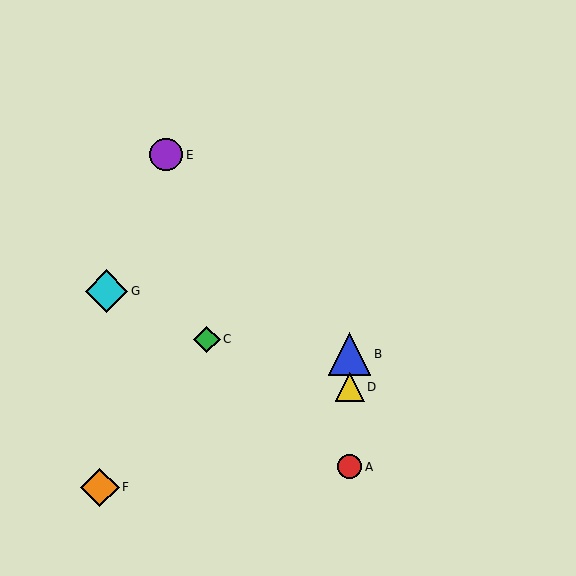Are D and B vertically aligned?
Yes, both are at x≈350.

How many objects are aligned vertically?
3 objects (A, B, D) are aligned vertically.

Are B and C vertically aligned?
No, B is at x≈350 and C is at x≈207.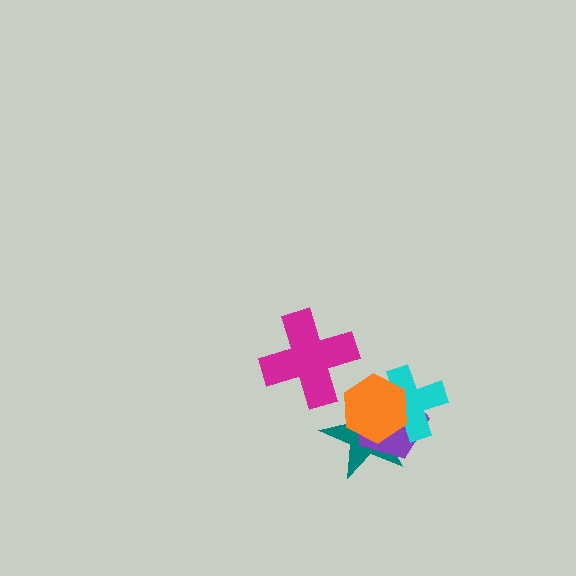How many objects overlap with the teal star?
3 objects overlap with the teal star.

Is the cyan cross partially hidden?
Yes, it is partially covered by another shape.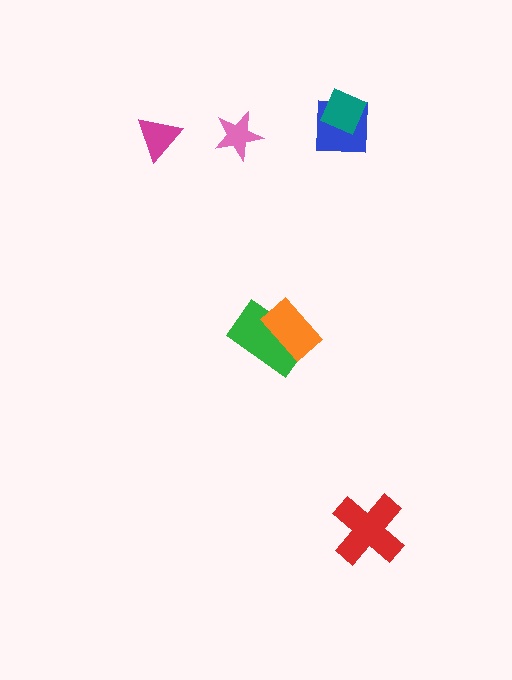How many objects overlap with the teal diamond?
1 object overlaps with the teal diamond.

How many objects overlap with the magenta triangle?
0 objects overlap with the magenta triangle.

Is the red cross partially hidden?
No, no other shape covers it.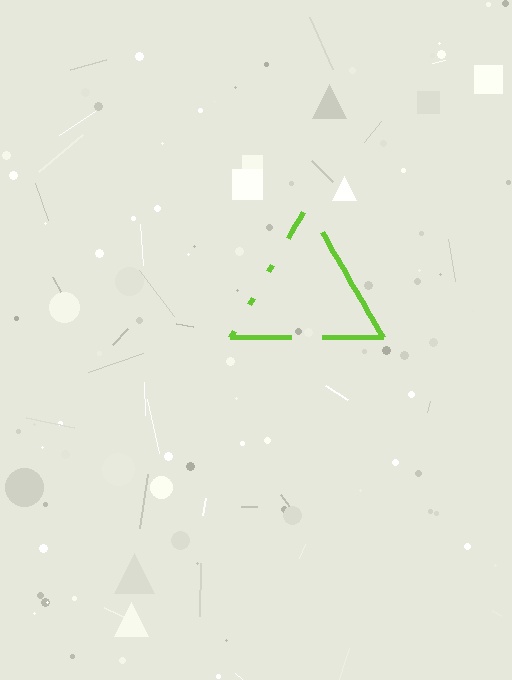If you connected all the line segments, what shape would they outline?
They would outline a triangle.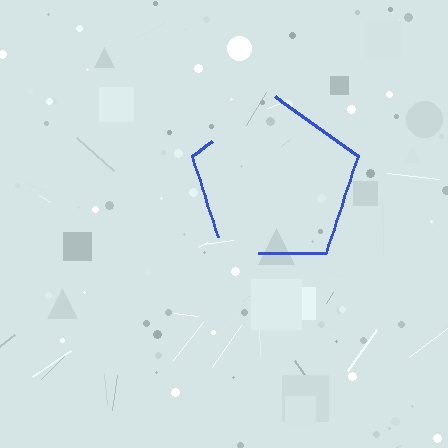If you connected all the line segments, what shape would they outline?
They would outline a pentagon.